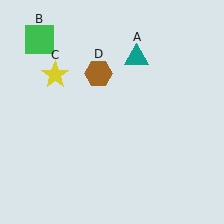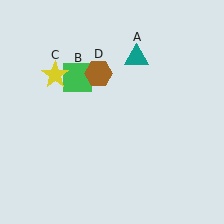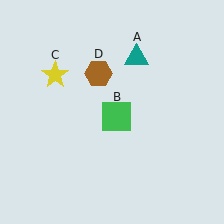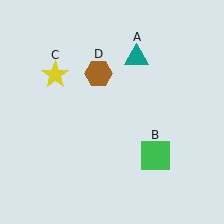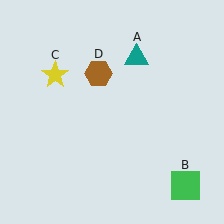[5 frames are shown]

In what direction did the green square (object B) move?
The green square (object B) moved down and to the right.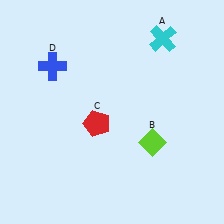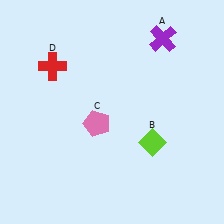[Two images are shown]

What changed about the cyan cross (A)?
In Image 1, A is cyan. In Image 2, it changed to purple.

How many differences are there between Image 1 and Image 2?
There are 3 differences between the two images.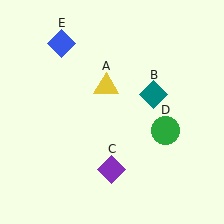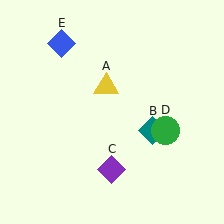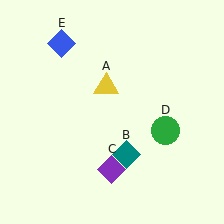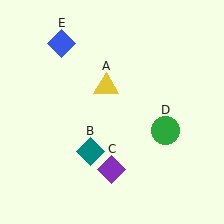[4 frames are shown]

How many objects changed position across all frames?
1 object changed position: teal diamond (object B).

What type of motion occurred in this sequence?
The teal diamond (object B) rotated clockwise around the center of the scene.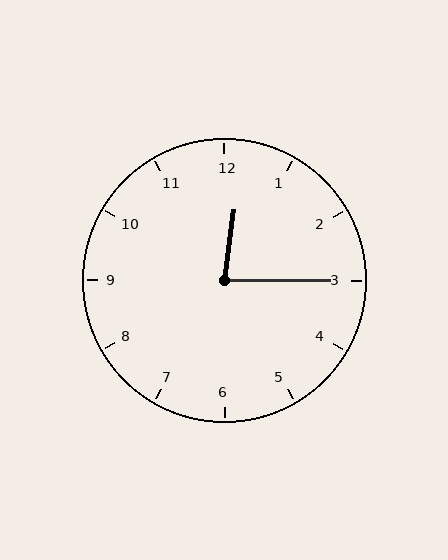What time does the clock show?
12:15.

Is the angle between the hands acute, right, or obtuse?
It is acute.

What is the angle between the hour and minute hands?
Approximately 82 degrees.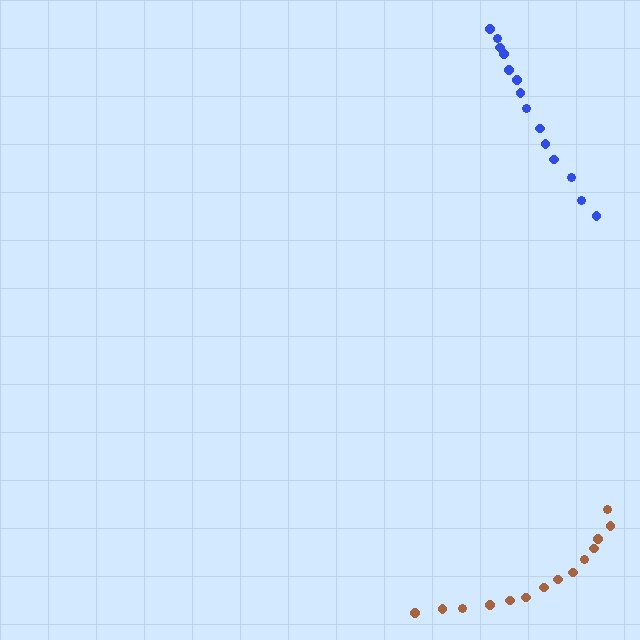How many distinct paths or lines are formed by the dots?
There are 2 distinct paths.